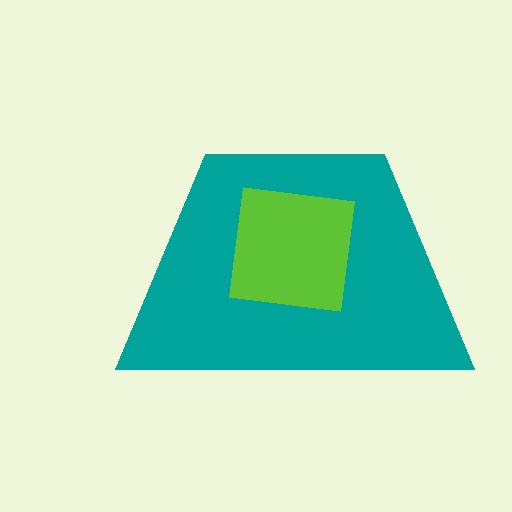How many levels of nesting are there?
2.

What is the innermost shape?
The lime square.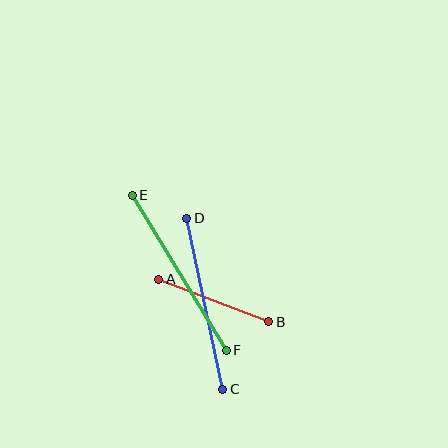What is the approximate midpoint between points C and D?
The midpoint is at approximately (205, 304) pixels.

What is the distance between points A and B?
The distance is approximately 118 pixels.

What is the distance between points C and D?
The distance is approximately 175 pixels.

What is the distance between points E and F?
The distance is approximately 182 pixels.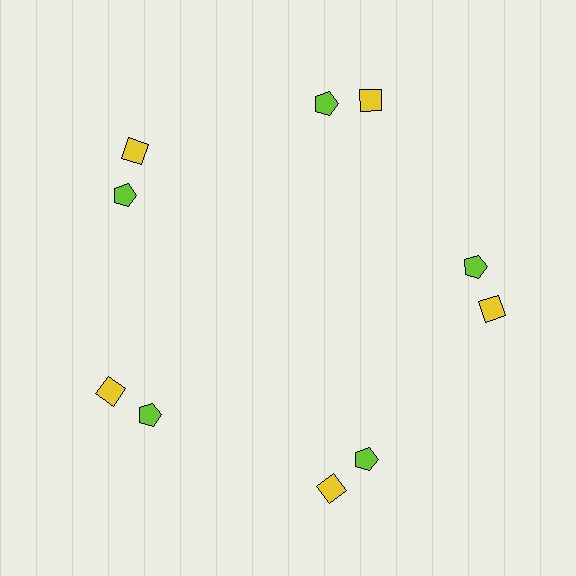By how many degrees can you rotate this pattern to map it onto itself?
The pattern maps onto itself every 72 degrees of rotation.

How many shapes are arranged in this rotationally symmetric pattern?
There are 10 shapes, arranged in 5 groups of 2.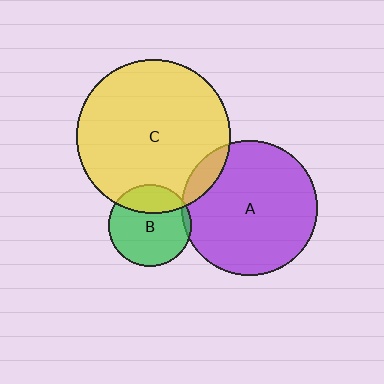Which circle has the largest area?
Circle C (yellow).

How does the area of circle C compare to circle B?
Approximately 3.5 times.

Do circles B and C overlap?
Yes.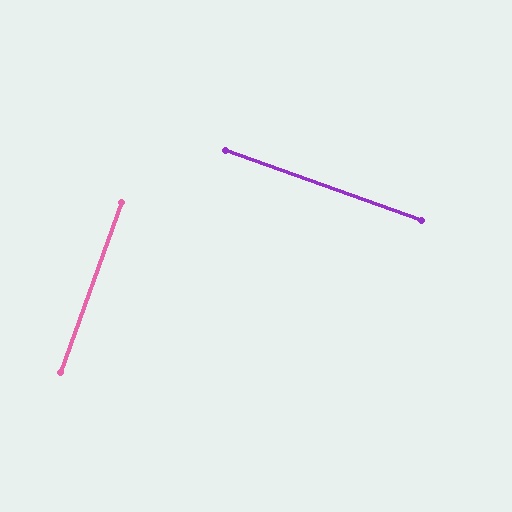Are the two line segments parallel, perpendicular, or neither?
Perpendicular — they meet at approximately 90°.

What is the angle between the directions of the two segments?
Approximately 90 degrees.